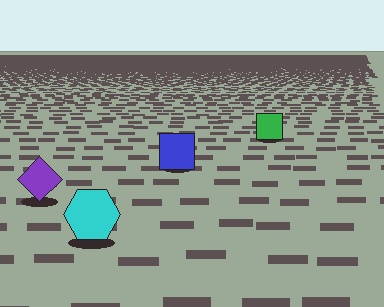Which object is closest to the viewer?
The cyan hexagon is closest. The texture marks near it are larger and more spread out.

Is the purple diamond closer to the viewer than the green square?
Yes. The purple diamond is closer — you can tell from the texture gradient: the ground texture is coarser near it.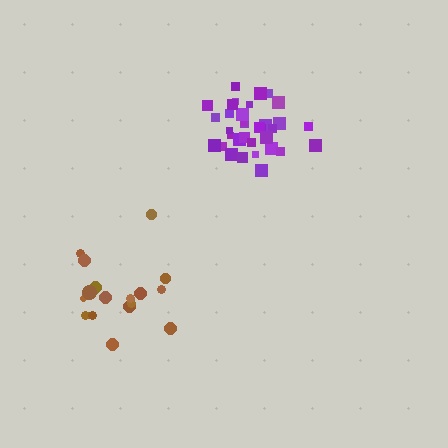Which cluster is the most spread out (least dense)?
Brown.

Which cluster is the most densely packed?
Purple.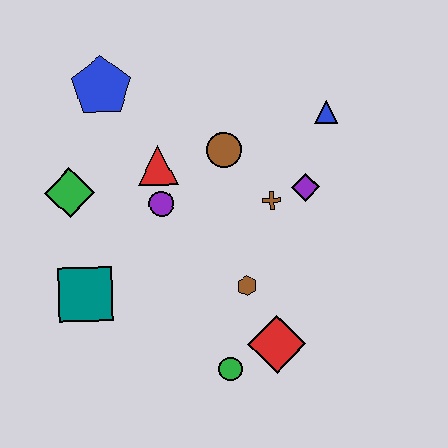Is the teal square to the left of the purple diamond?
Yes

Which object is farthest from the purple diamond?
The teal square is farthest from the purple diamond.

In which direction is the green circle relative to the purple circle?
The green circle is below the purple circle.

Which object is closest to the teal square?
The green diamond is closest to the teal square.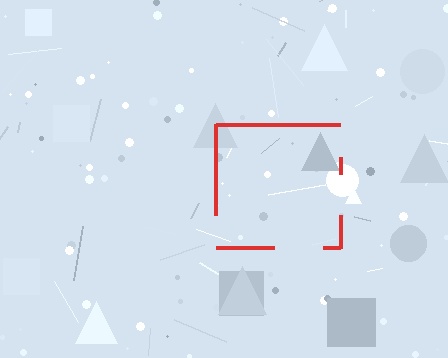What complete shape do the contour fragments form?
The contour fragments form a square.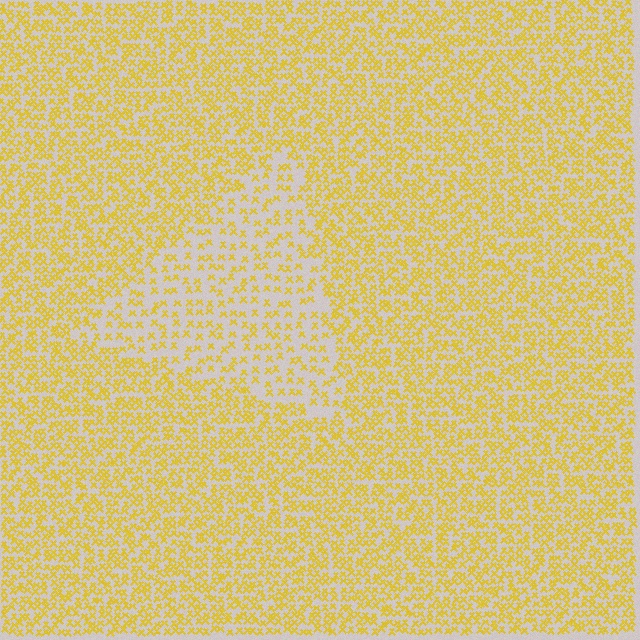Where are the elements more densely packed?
The elements are more densely packed outside the triangle boundary.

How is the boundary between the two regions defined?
The boundary is defined by a change in element density (approximately 2.0x ratio). All elements are the same color, size, and shape.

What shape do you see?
I see a triangle.